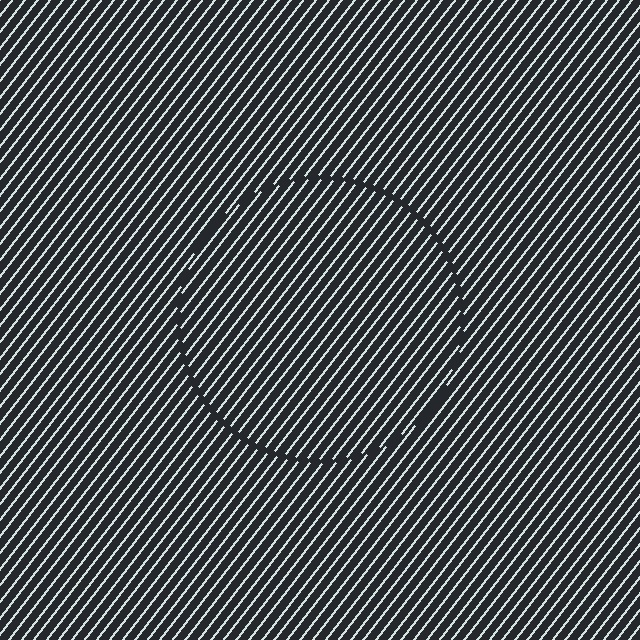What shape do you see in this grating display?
An illusory circle. The interior of the shape contains the same grating, shifted by half a period — the contour is defined by the phase discontinuity where line-ends from the inner and outer gratings abut.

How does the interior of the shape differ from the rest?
The interior of the shape contains the same grating, shifted by half a period — the contour is defined by the phase discontinuity where line-ends from the inner and outer gratings abut.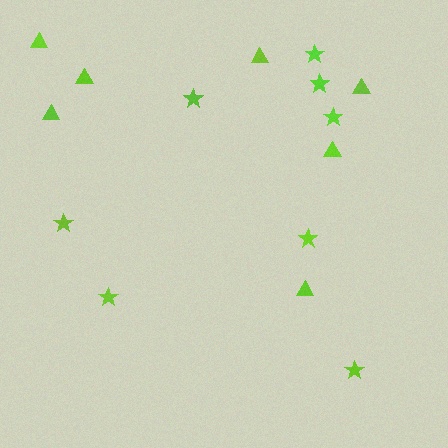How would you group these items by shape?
There are 2 groups: one group of triangles (7) and one group of stars (8).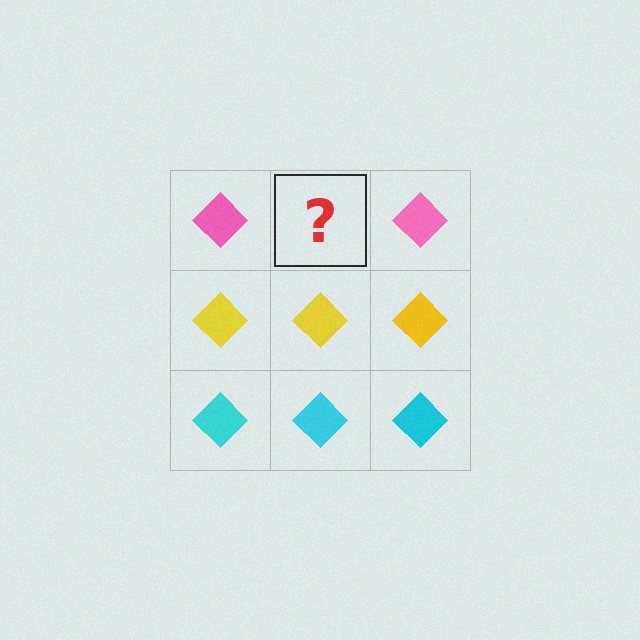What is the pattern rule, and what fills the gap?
The rule is that each row has a consistent color. The gap should be filled with a pink diamond.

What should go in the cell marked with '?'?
The missing cell should contain a pink diamond.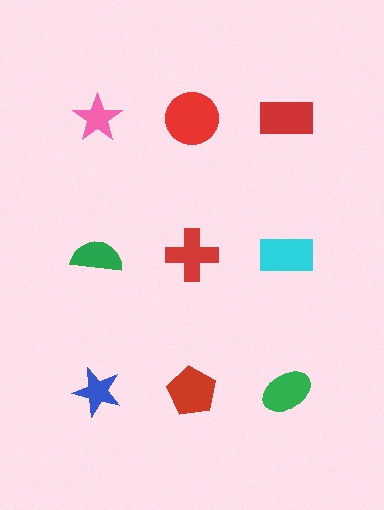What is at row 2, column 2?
A red cross.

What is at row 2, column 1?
A green semicircle.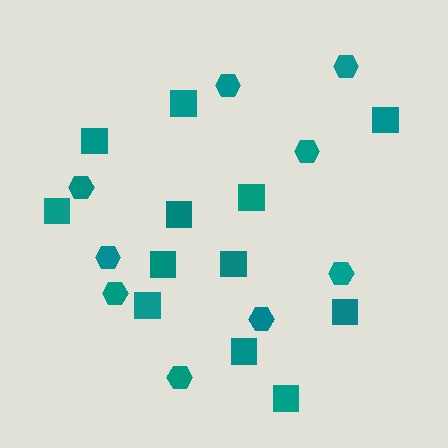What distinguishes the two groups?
There are 2 groups: one group of squares (12) and one group of hexagons (9).